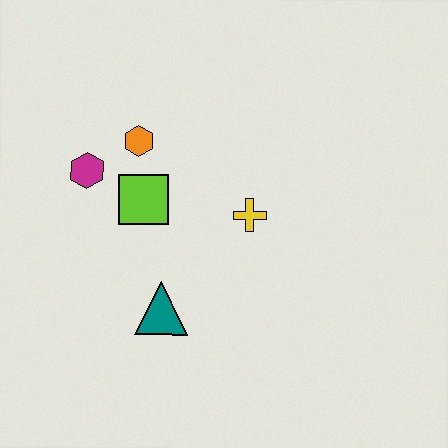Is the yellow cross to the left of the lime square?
No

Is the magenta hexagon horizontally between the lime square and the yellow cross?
No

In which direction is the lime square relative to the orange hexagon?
The lime square is below the orange hexagon.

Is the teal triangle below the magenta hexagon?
Yes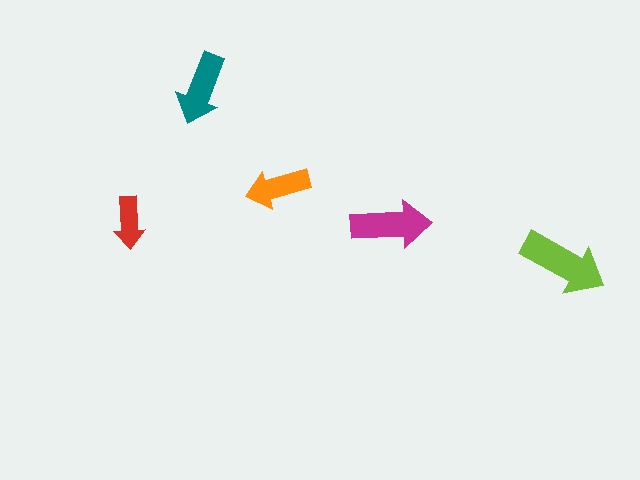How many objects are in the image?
There are 5 objects in the image.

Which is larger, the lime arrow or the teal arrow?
The lime one.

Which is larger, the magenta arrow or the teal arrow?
The magenta one.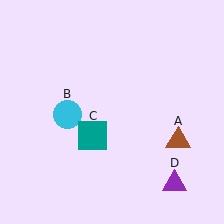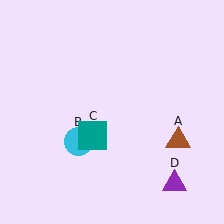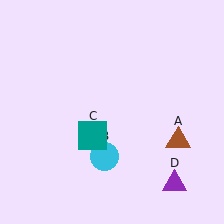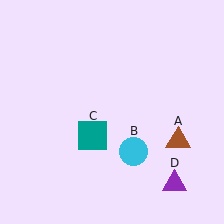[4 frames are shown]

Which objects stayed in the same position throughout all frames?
Brown triangle (object A) and teal square (object C) and purple triangle (object D) remained stationary.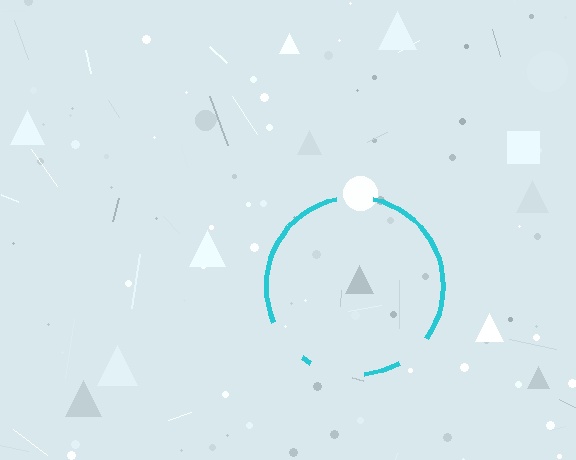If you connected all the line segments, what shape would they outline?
They would outline a circle.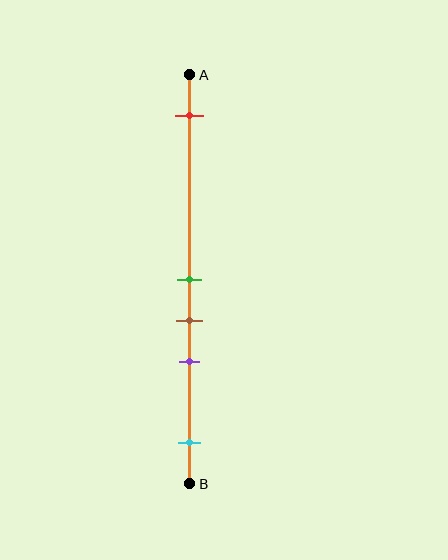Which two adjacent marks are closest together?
The green and brown marks are the closest adjacent pair.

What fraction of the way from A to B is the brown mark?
The brown mark is approximately 60% (0.6) of the way from A to B.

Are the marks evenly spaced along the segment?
No, the marks are not evenly spaced.